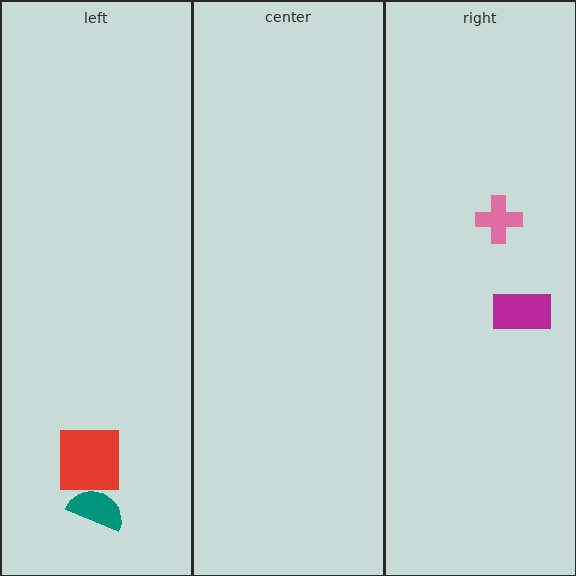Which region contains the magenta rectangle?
The right region.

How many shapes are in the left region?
2.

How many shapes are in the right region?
2.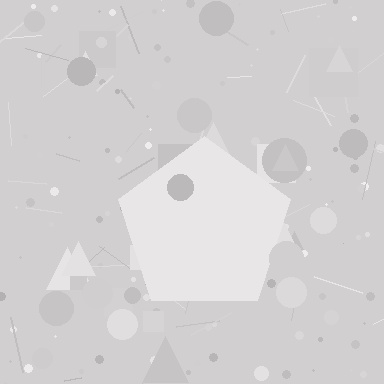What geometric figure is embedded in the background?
A pentagon is embedded in the background.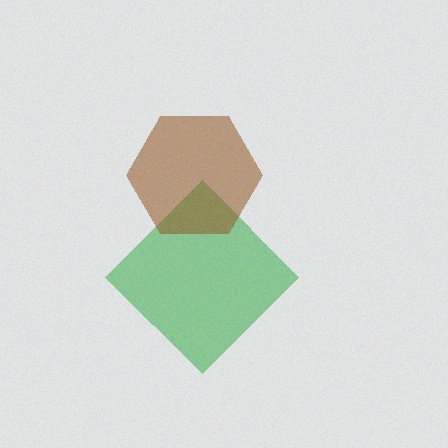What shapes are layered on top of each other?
The layered shapes are: a green diamond, a brown hexagon.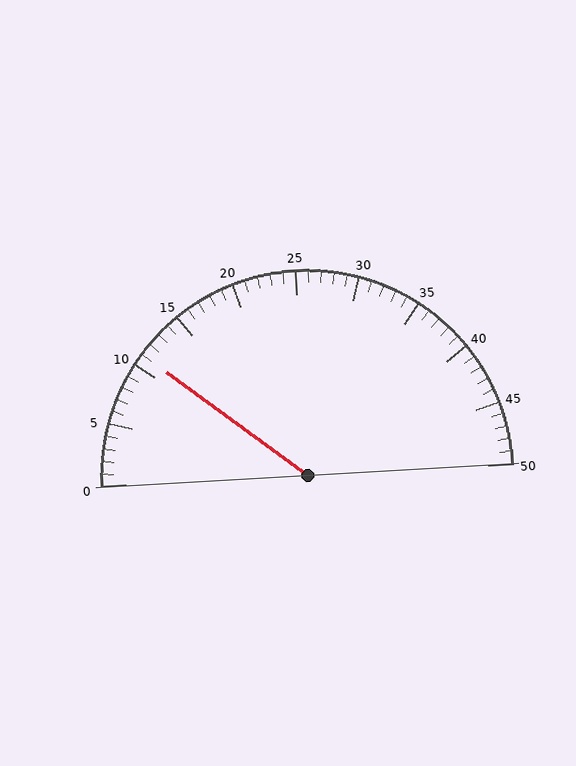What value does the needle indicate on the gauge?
The needle indicates approximately 11.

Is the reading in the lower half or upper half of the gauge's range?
The reading is in the lower half of the range (0 to 50).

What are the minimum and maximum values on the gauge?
The gauge ranges from 0 to 50.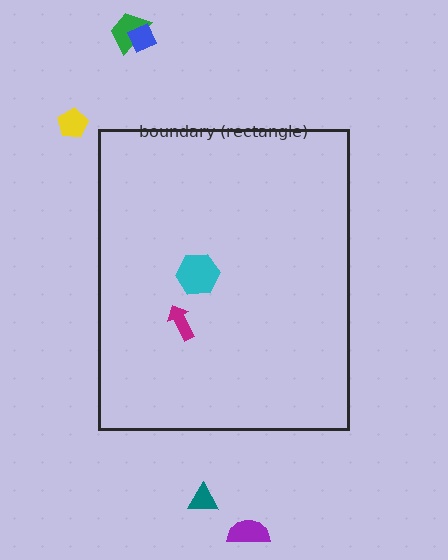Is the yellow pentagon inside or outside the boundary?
Outside.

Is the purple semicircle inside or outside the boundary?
Outside.